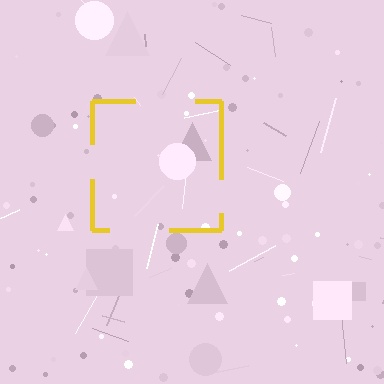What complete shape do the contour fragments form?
The contour fragments form a square.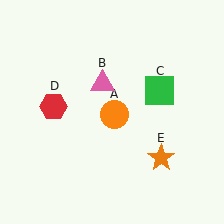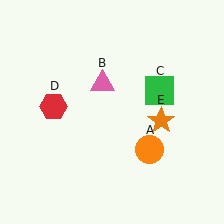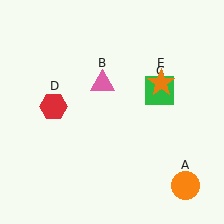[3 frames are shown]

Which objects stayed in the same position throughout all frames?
Pink triangle (object B) and green square (object C) and red hexagon (object D) remained stationary.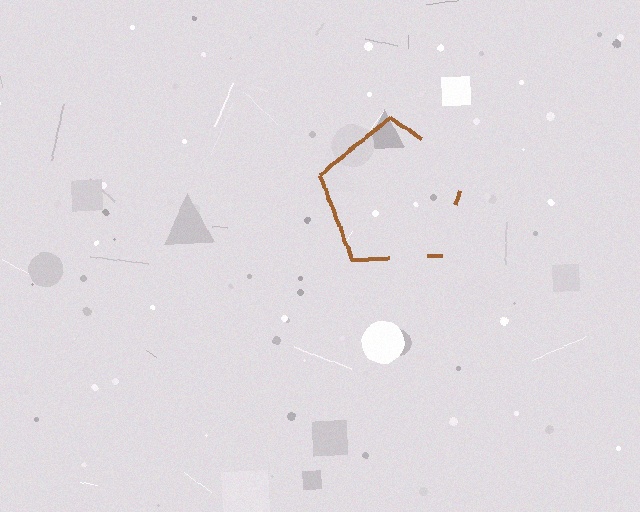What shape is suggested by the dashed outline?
The dashed outline suggests a pentagon.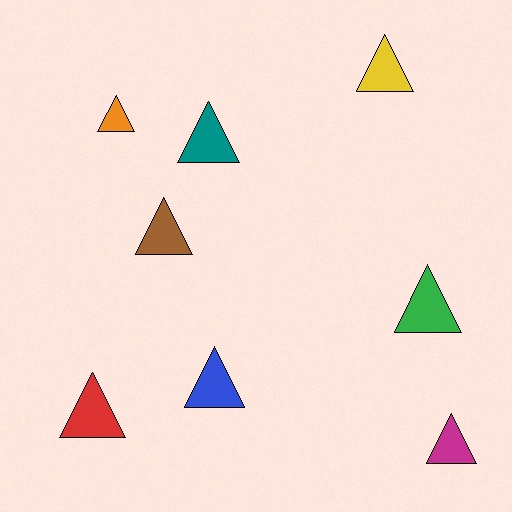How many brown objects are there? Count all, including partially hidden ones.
There is 1 brown object.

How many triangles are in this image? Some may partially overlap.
There are 8 triangles.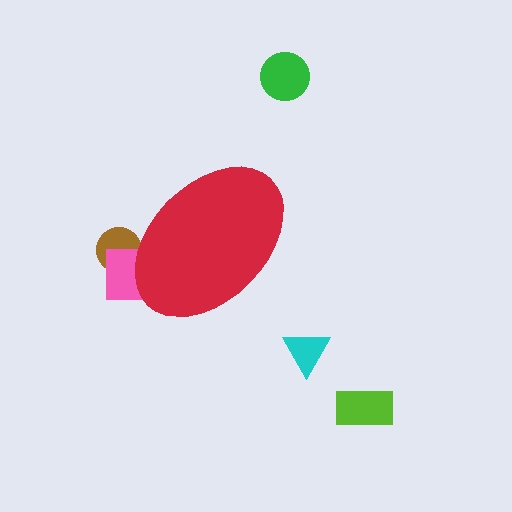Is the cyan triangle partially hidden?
No, the cyan triangle is fully visible.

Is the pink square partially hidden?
Yes, the pink square is partially hidden behind the red ellipse.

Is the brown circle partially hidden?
Yes, the brown circle is partially hidden behind the red ellipse.